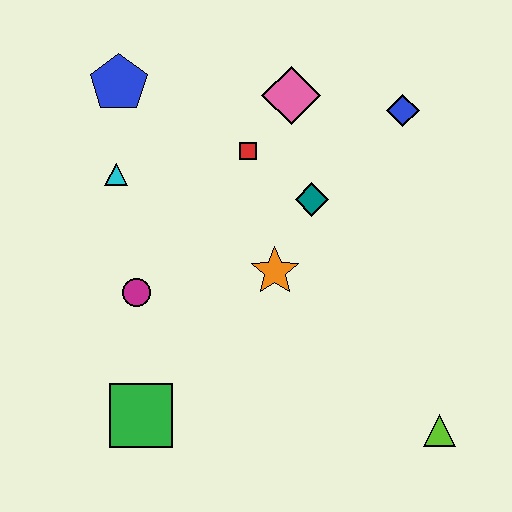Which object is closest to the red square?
The pink diamond is closest to the red square.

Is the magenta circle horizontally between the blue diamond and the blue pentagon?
Yes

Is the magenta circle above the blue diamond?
No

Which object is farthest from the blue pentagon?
The lime triangle is farthest from the blue pentagon.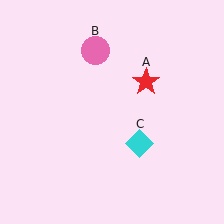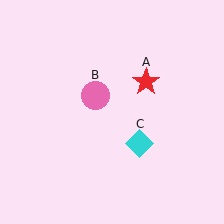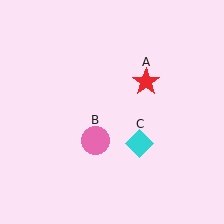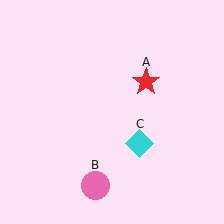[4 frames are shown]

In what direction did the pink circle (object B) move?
The pink circle (object B) moved down.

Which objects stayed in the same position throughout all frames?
Red star (object A) and cyan diamond (object C) remained stationary.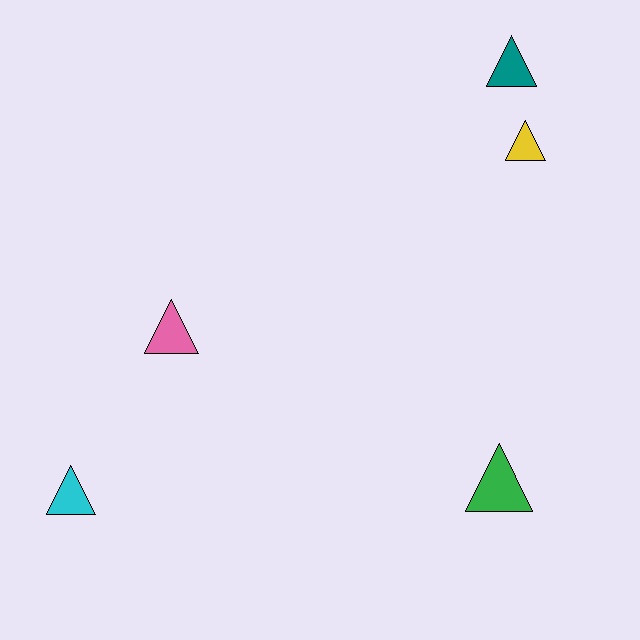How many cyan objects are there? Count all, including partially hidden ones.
There is 1 cyan object.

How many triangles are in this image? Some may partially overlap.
There are 5 triangles.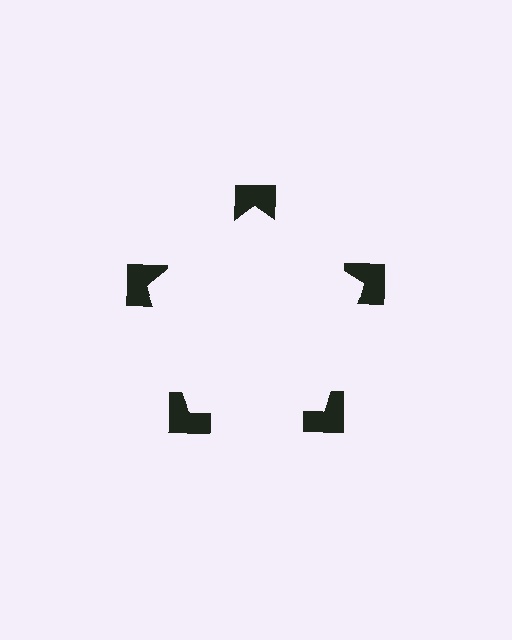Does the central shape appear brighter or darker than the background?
It typically appears slightly brighter than the background, even though no actual brightness change is drawn.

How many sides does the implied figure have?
5 sides.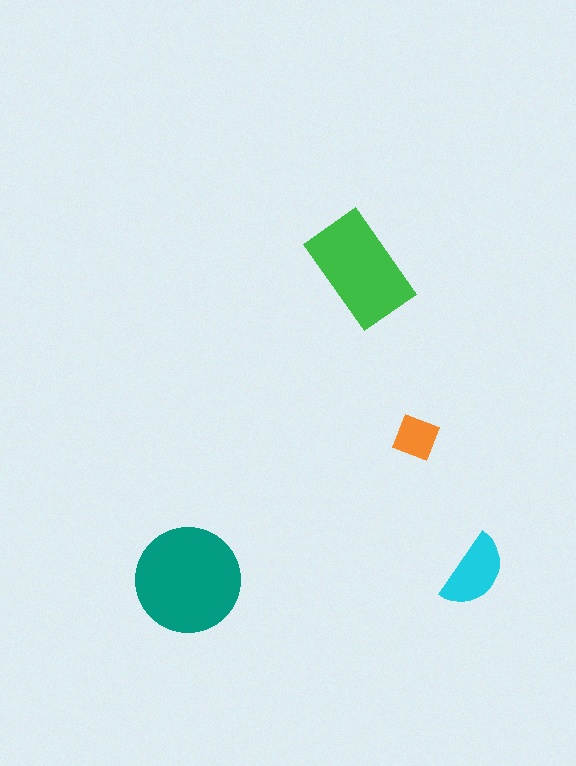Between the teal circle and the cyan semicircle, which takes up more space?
The teal circle.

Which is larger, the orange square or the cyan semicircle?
The cyan semicircle.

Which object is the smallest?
The orange square.